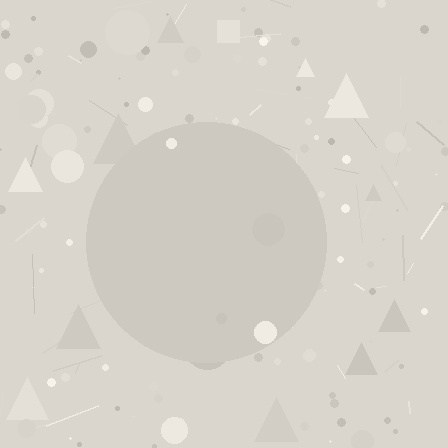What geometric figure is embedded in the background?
A circle is embedded in the background.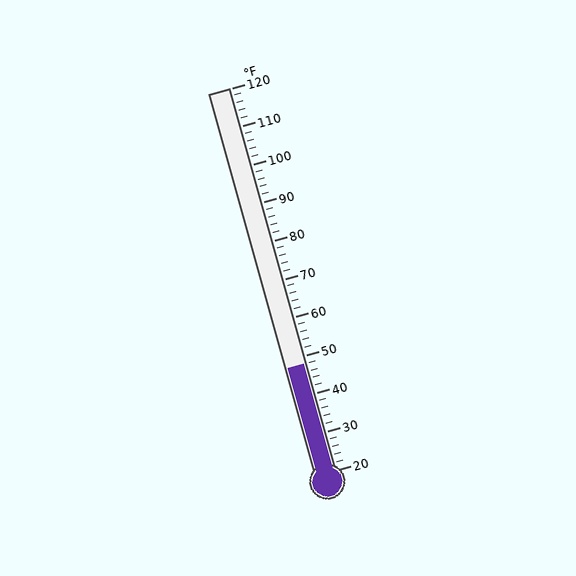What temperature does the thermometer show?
The thermometer shows approximately 48°F.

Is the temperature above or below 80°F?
The temperature is below 80°F.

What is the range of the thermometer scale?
The thermometer scale ranges from 20°F to 120°F.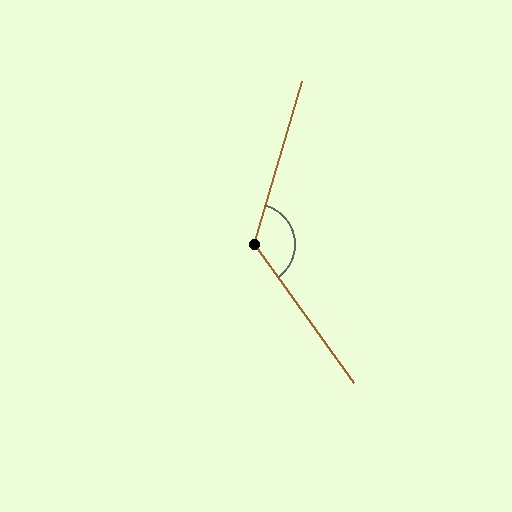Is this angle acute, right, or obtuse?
It is obtuse.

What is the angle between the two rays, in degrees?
Approximately 128 degrees.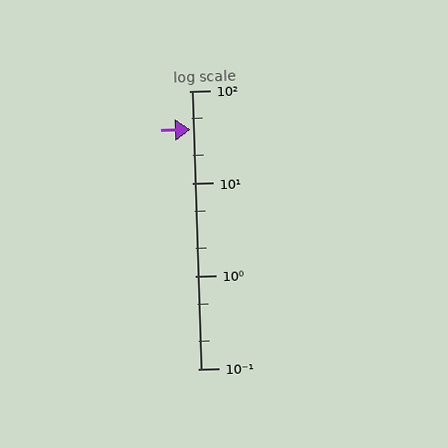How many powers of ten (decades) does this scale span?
The scale spans 3 decades, from 0.1 to 100.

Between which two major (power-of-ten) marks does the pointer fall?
The pointer is between 10 and 100.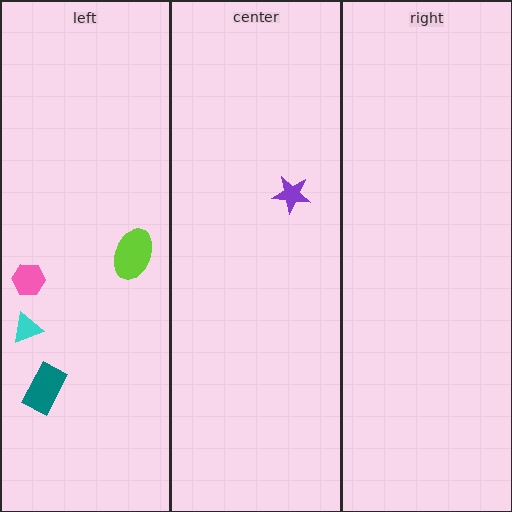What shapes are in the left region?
The pink hexagon, the cyan triangle, the lime ellipse, the teal rectangle.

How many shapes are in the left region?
4.